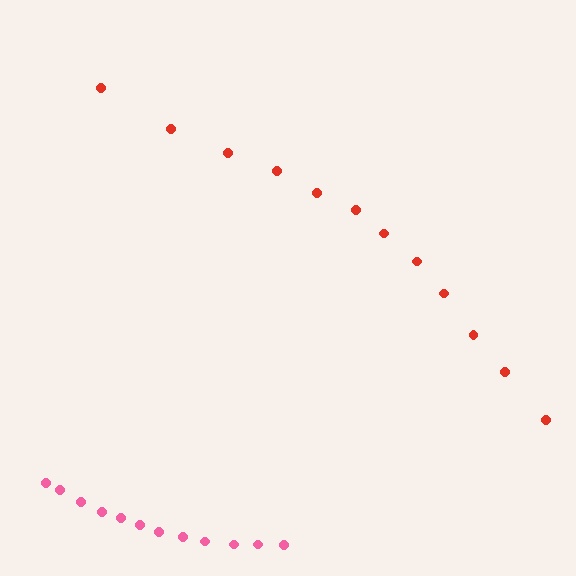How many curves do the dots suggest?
There are 2 distinct paths.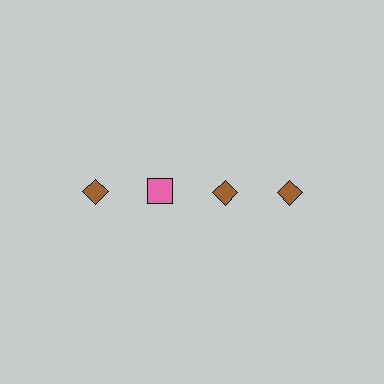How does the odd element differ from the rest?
It differs in both color (pink instead of brown) and shape (square instead of diamond).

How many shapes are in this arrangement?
There are 4 shapes arranged in a grid pattern.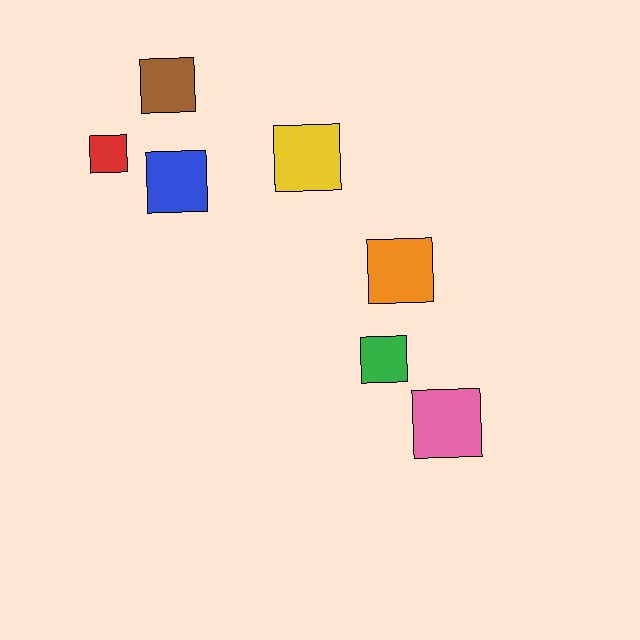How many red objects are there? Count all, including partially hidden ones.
There is 1 red object.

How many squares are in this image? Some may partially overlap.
There are 7 squares.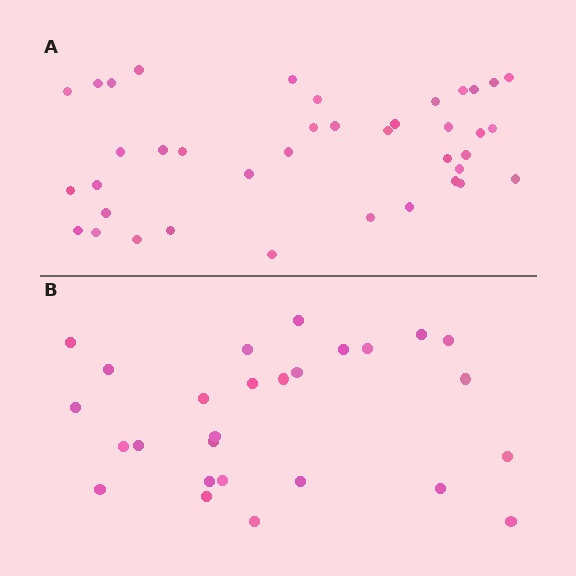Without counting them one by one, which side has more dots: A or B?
Region A (the top region) has more dots.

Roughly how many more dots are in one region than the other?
Region A has roughly 12 or so more dots than region B.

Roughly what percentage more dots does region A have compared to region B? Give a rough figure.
About 45% more.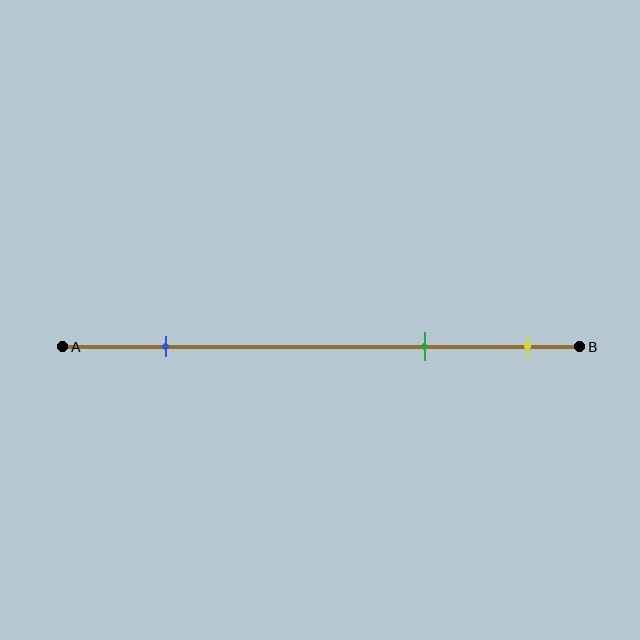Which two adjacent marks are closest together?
The green and yellow marks are the closest adjacent pair.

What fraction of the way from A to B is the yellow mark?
The yellow mark is approximately 90% (0.9) of the way from A to B.